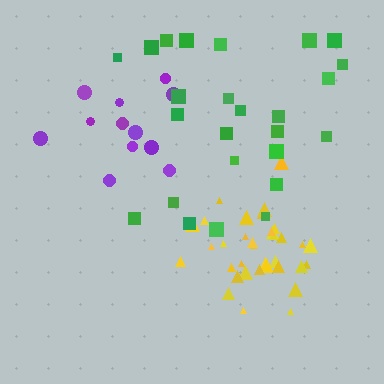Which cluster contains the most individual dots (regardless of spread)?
Yellow (35).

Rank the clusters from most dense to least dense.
yellow, purple, green.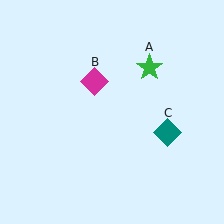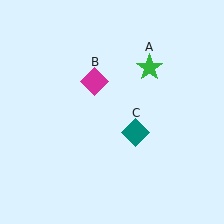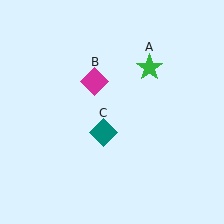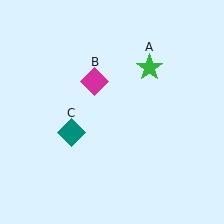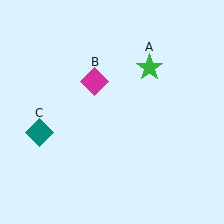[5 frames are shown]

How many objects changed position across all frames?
1 object changed position: teal diamond (object C).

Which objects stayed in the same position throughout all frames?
Green star (object A) and magenta diamond (object B) remained stationary.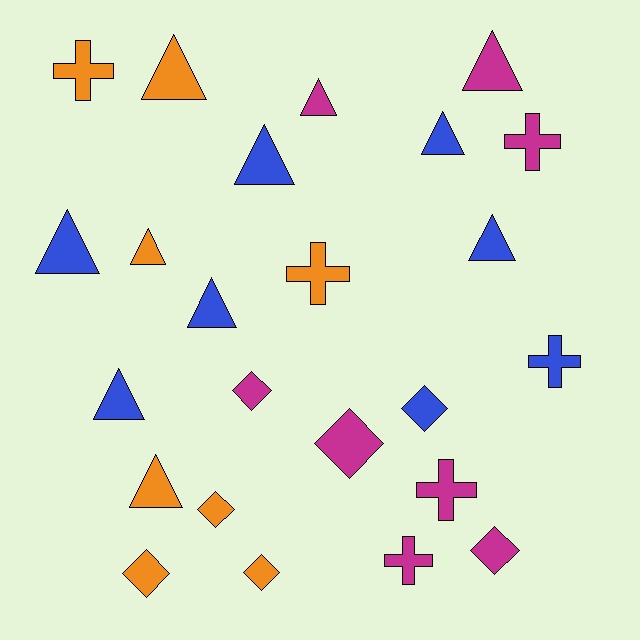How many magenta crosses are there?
There are 3 magenta crosses.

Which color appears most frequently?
Blue, with 8 objects.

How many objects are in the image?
There are 24 objects.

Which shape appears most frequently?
Triangle, with 11 objects.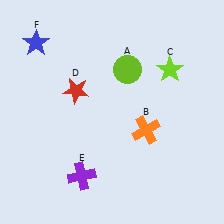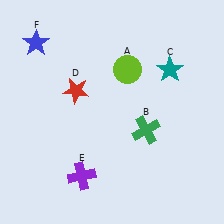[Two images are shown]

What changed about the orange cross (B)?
In Image 1, B is orange. In Image 2, it changed to green.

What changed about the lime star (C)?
In Image 1, C is lime. In Image 2, it changed to teal.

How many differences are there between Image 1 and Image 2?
There are 2 differences between the two images.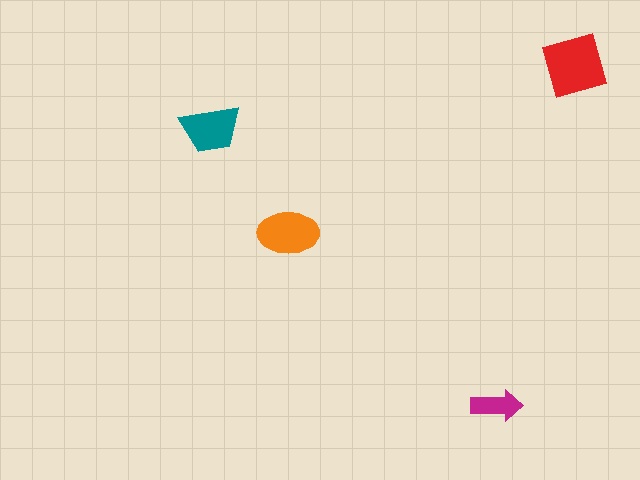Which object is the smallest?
The magenta arrow.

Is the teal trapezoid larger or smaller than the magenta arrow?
Larger.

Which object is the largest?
The red diamond.